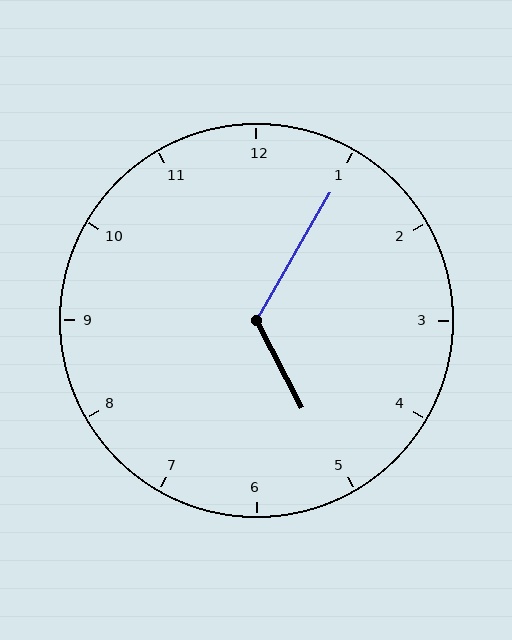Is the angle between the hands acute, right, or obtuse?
It is obtuse.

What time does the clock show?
5:05.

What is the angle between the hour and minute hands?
Approximately 122 degrees.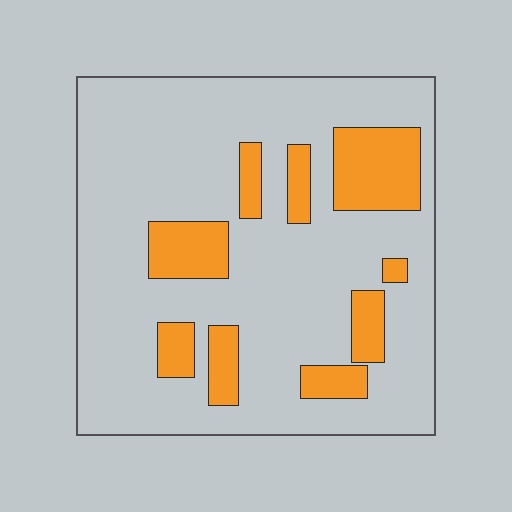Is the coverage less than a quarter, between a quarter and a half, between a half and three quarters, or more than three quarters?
Less than a quarter.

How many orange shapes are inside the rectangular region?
9.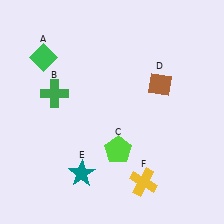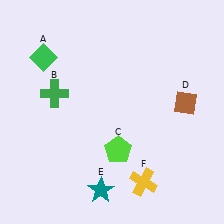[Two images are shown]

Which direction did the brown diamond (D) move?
The brown diamond (D) moved right.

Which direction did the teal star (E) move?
The teal star (E) moved right.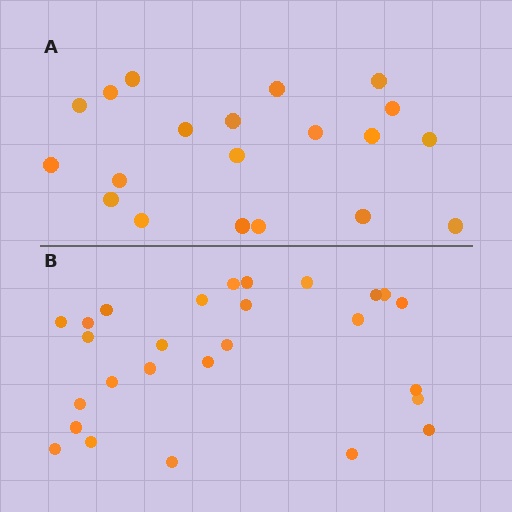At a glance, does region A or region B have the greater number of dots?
Region B (the bottom region) has more dots.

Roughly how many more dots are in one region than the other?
Region B has roughly 8 or so more dots than region A.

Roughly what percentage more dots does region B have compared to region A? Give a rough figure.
About 35% more.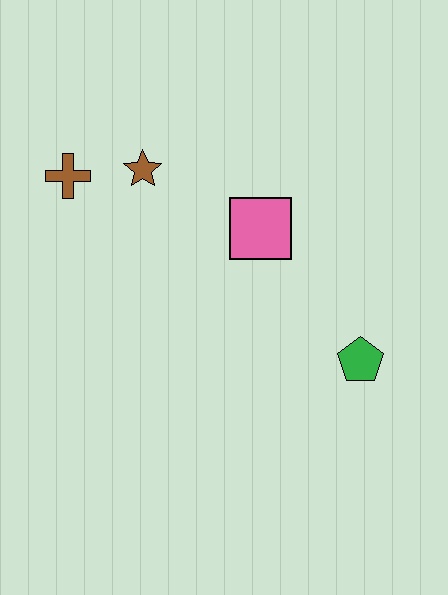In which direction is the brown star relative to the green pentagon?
The brown star is to the left of the green pentagon.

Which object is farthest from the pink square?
The brown cross is farthest from the pink square.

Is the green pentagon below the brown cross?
Yes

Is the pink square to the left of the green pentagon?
Yes